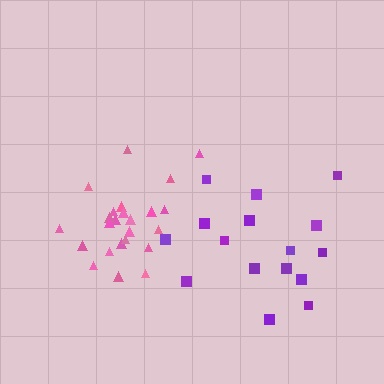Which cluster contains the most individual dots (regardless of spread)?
Pink (24).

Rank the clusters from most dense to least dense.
pink, purple.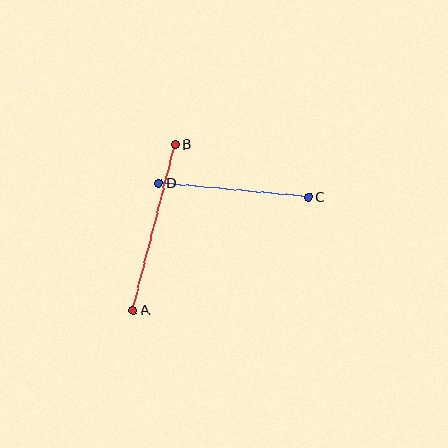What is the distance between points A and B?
The distance is approximately 171 pixels.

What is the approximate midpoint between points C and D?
The midpoint is at approximately (234, 190) pixels.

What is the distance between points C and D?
The distance is approximately 150 pixels.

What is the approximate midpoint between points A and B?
The midpoint is at approximately (154, 228) pixels.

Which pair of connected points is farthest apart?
Points A and B are farthest apart.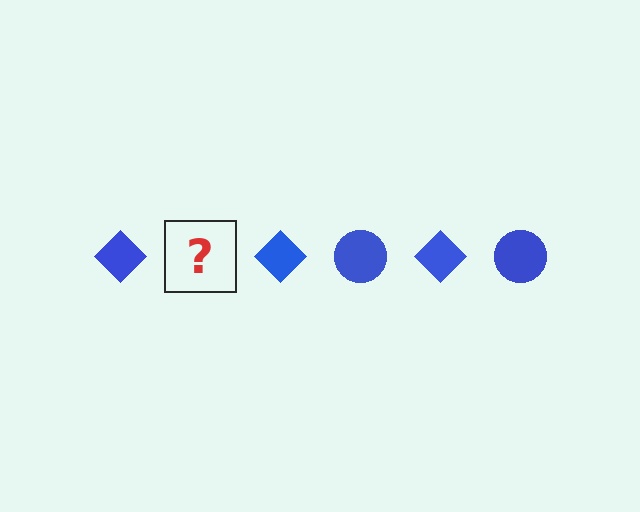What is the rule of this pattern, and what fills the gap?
The rule is that the pattern cycles through diamond, circle shapes in blue. The gap should be filled with a blue circle.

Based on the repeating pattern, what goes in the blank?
The blank should be a blue circle.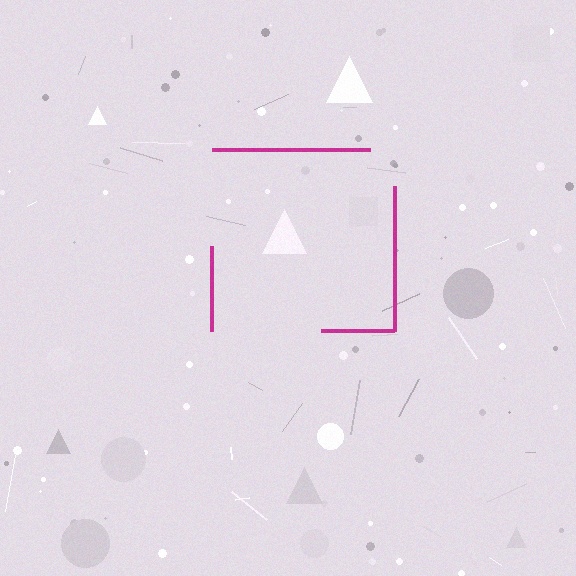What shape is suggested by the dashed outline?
The dashed outline suggests a square.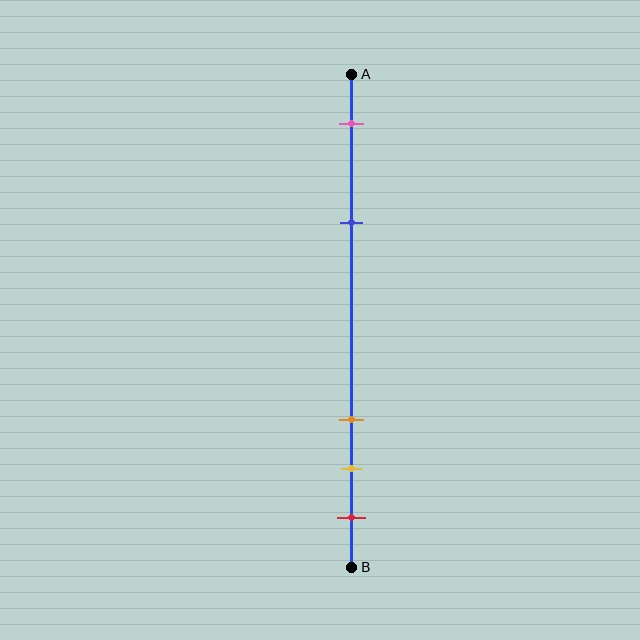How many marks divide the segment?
There are 5 marks dividing the segment.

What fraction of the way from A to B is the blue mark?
The blue mark is approximately 30% (0.3) of the way from A to B.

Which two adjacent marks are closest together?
The yellow and red marks are the closest adjacent pair.